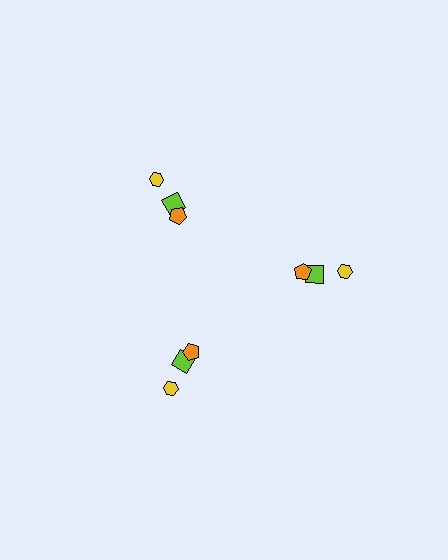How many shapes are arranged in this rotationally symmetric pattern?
There are 9 shapes, arranged in 3 groups of 3.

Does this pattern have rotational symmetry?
Yes, this pattern has 3-fold rotational symmetry. It looks the same after rotating 120 degrees around the center.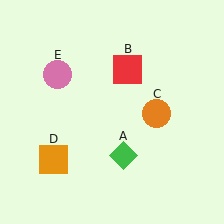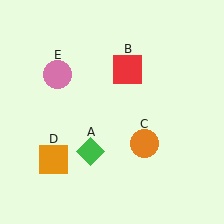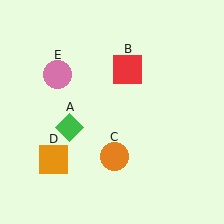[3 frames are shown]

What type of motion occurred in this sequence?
The green diamond (object A), orange circle (object C) rotated clockwise around the center of the scene.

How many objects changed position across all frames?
2 objects changed position: green diamond (object A), orange circle (object C).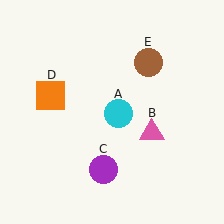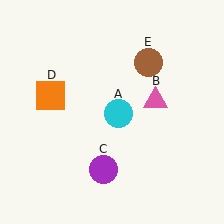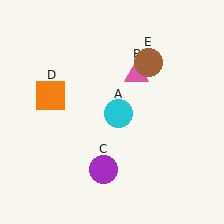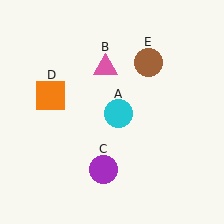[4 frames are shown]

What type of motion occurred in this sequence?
The pink triangle (object B) rotated counterclockwise around the center of the scene.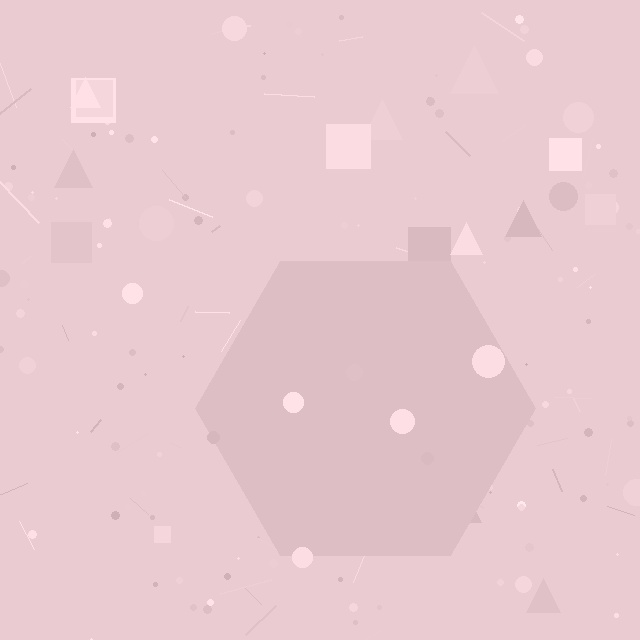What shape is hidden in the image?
A hexagon is hidden in the image.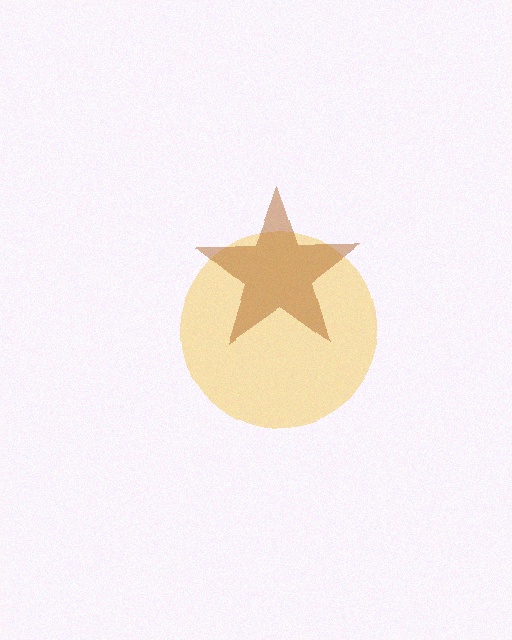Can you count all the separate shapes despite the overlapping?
Yes, there are 2 separate shapes.